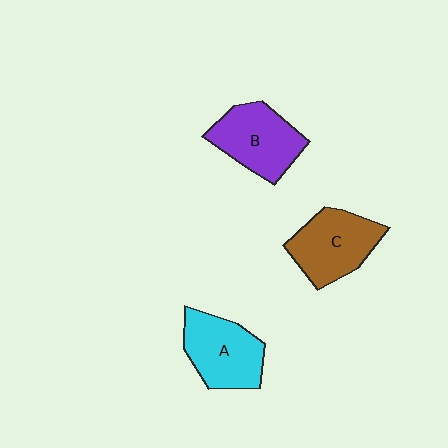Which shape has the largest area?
Shape C (brown).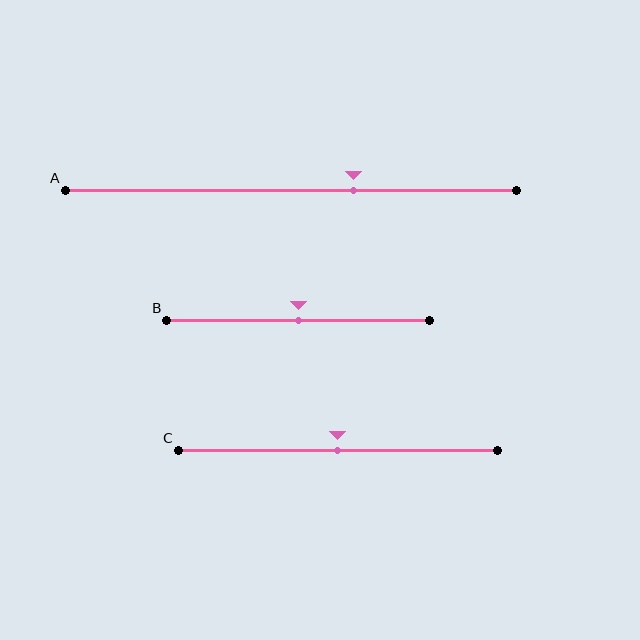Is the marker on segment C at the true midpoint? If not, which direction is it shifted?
Yes, the marker on segment C is at the true midpoint.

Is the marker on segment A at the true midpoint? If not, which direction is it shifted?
No, the marker on segment A is shifted to the right by about 14% of the segment length.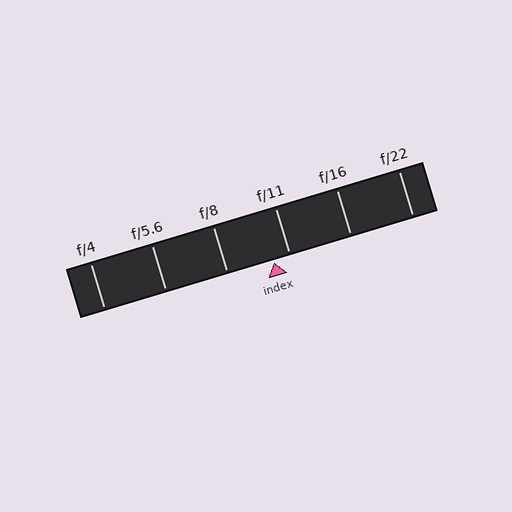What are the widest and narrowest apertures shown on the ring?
The widest aperture shown is f/4 and the narrowest is f/22.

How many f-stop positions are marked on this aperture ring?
There are 6 f-stop positions marked.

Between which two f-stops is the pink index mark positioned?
The index mark is between f/8 and f/11.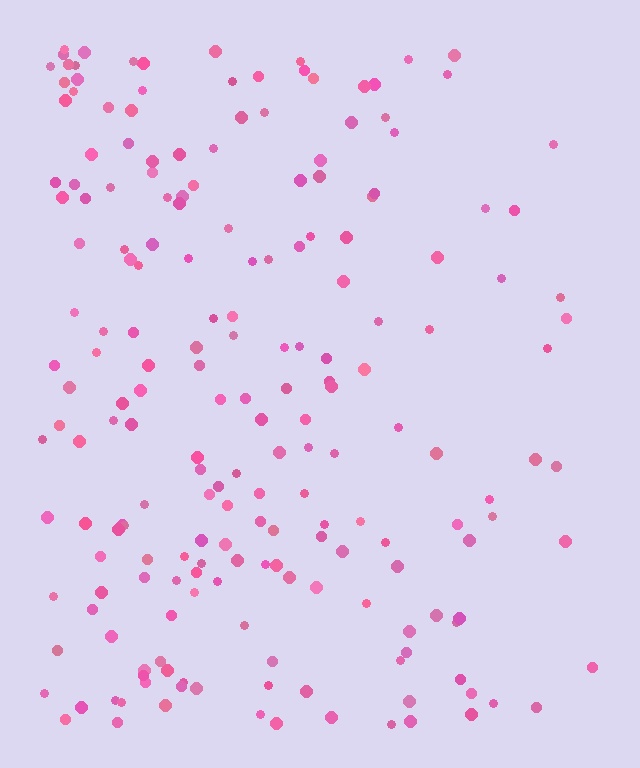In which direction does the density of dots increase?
From right to left, with the left side densest.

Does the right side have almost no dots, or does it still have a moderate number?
Still a moderate number, just noticeably fewer than the left.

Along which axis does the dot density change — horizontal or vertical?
Horizontal.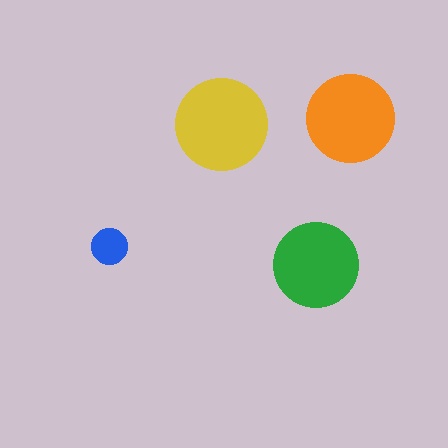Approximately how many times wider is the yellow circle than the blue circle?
About 2.5 times wider.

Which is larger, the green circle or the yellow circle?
The yellow one.